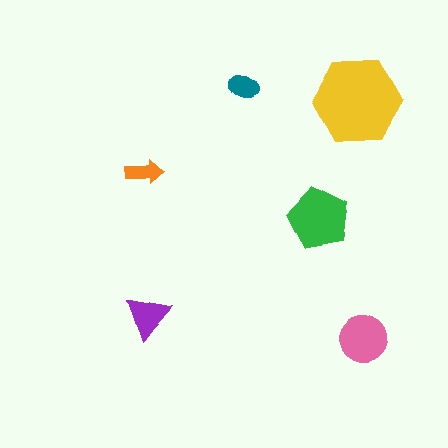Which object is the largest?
The yellow hexagon.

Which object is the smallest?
The orange arrow.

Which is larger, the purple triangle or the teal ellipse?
The purple triangle.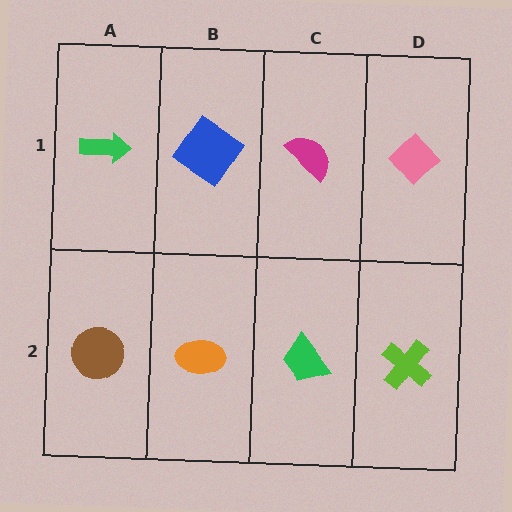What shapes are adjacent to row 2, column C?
A magenta semicircle (row 1, column C), an orange ellipse (row 2, column B), a lime cross (row 2, column D).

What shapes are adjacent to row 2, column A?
A green arrow (row 1, column A), an orange ellipse (row 2, column B).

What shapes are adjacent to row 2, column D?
A pink diamond (row 1, column D), a green trapezoid (row 2, column C).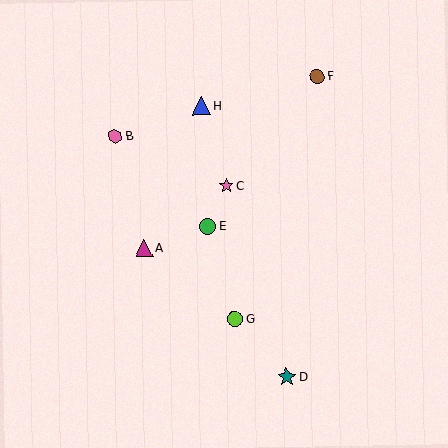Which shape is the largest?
The blue triangle (labeled H) is the largest.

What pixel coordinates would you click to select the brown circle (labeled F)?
Click at (317, 77) to select the brown circle F.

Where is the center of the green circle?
The center of the green circle is at (208, 227).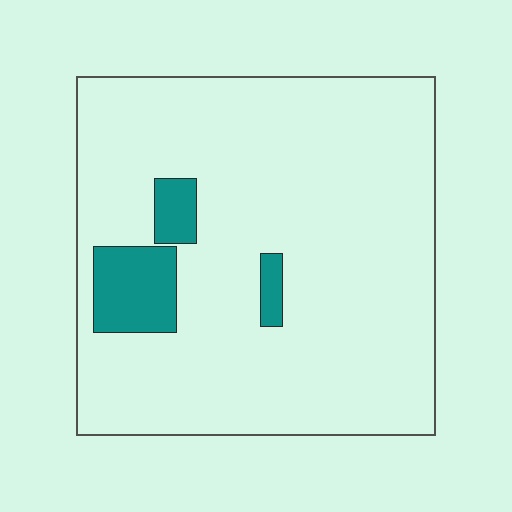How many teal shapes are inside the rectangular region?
3.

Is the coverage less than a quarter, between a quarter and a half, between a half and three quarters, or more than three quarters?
Less than a quarter.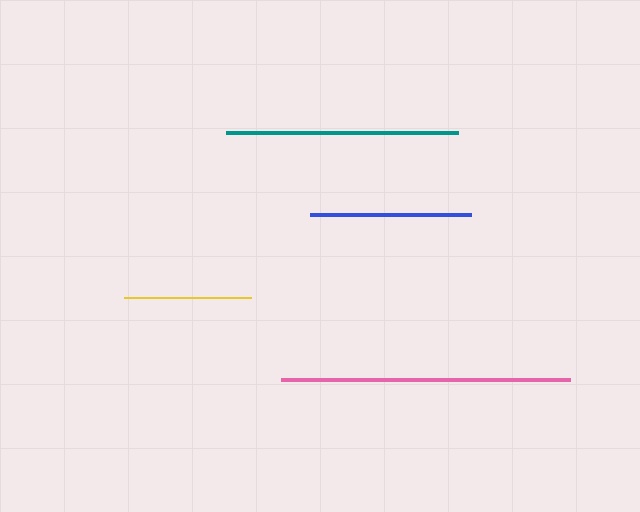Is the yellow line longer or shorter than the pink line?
The pink line is longer than the yellow line.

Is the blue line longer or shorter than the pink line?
The pink line is longer than the blue line.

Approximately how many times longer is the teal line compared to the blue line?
The teal line is approximately 1.4 times the length of the blue line.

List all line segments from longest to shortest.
From longest to shortest: pink, teal, blue, yellow.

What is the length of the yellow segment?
The yellow segment is approximately 128 pixels long.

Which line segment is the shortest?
The yellow line is the shortest at approximately 128 pixels.